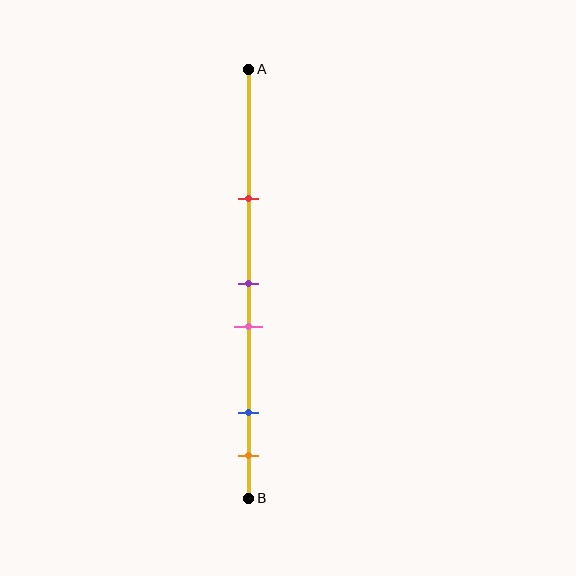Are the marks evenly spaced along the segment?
No, the marks are not evenly spaced.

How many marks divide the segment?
There are 5 marks dividing the segment.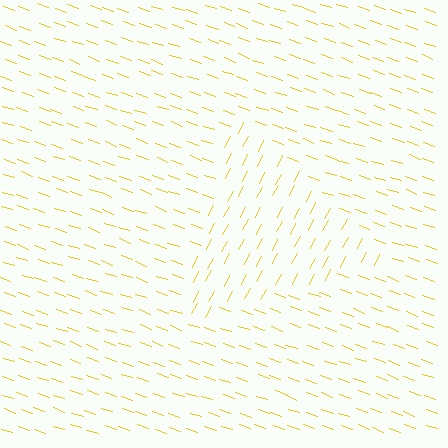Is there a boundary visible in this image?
Yes, there is a texture boundary formed by a change in line orientation.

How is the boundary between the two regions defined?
The boundary is defined purely by a change in line orientation (approximately 82 degrees difference). All lines are the same color and thickness.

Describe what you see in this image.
The image is filled with small yellow line segments. A triangle region in the image has lines oriented differently from the surrounding lines, creating a visible texture boundary.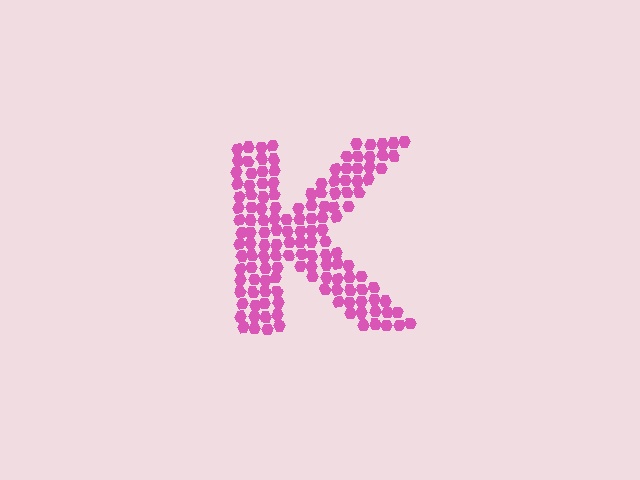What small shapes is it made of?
It is made of small hexagons.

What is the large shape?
The large shape is the letter K.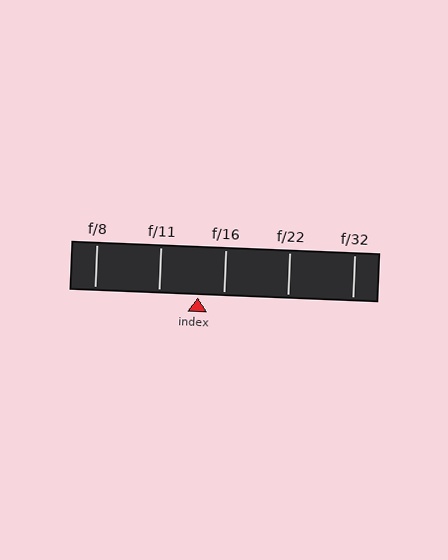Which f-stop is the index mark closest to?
The index mark is closest to f/16.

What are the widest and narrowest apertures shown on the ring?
The widest aperture shown is f/8 and the narrowest is f/32.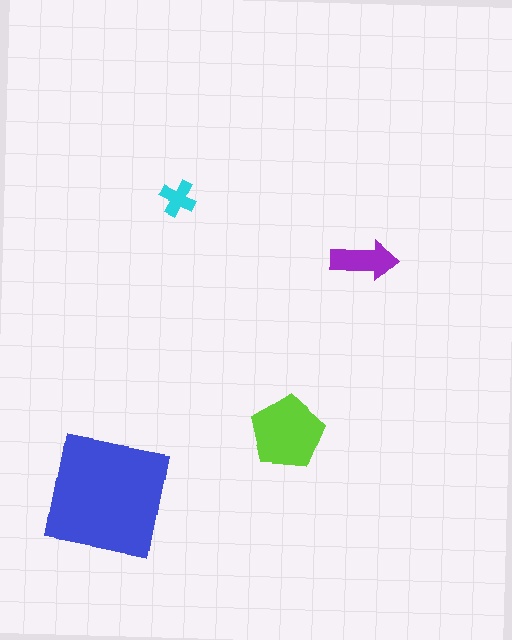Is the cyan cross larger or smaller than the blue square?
Smaller.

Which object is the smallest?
The cyan cross.